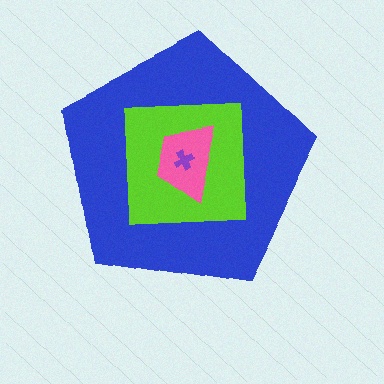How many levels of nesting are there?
4.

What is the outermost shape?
The blue pentagon.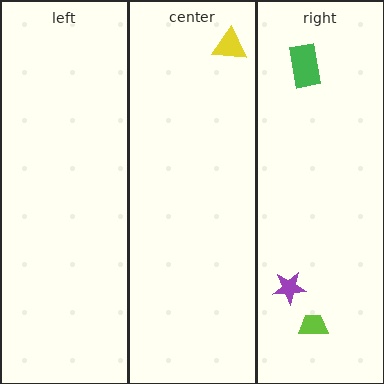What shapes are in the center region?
The yellow triangle.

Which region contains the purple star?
The right region.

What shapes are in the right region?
The purple star, the lime trapezoid, the green rectangle.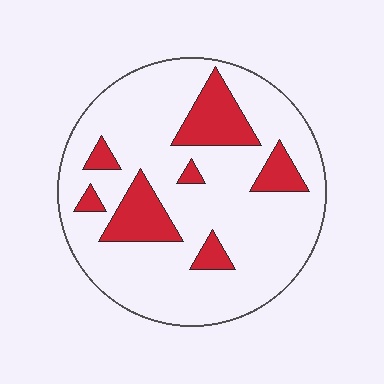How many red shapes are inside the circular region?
7.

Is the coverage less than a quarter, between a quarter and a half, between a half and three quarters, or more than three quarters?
Less than a quarter.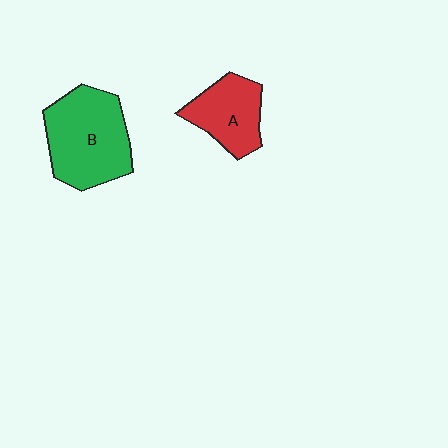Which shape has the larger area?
Shape B (green).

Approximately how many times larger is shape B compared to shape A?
Approximately 1.6 times.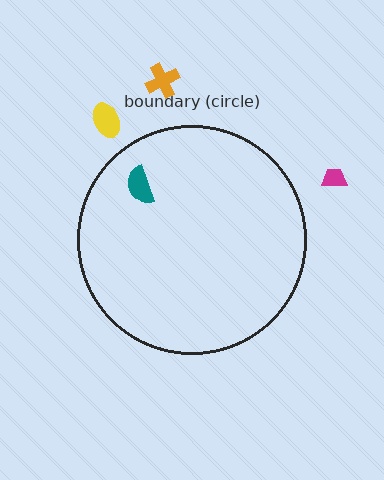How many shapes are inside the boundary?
1 inside, 3 outside.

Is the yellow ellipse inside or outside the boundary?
Outside.